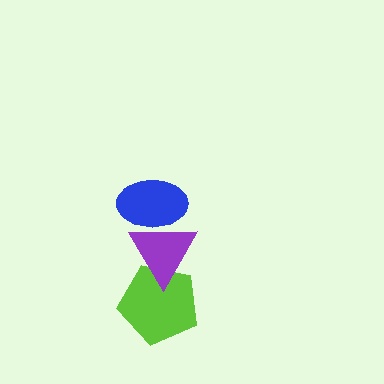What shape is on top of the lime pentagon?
The purple triangle is on top of the lime pentagon.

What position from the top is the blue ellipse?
The blue ellipse is 1st from the top.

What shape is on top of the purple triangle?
The blue ellipse is on top of the purple triangle.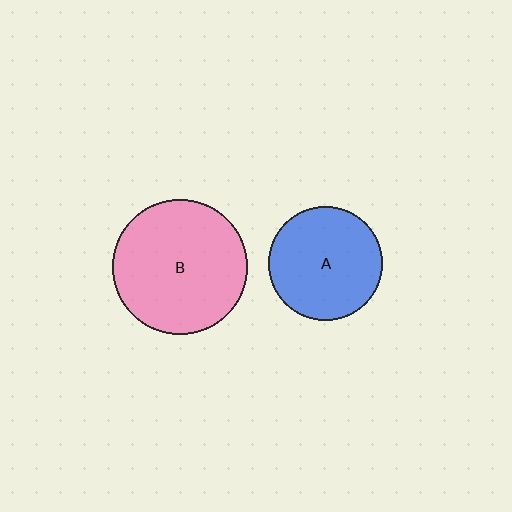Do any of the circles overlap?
No, none of the circles overlap.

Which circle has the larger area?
Circle B (pink).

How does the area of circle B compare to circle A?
Approximately 1.4 times.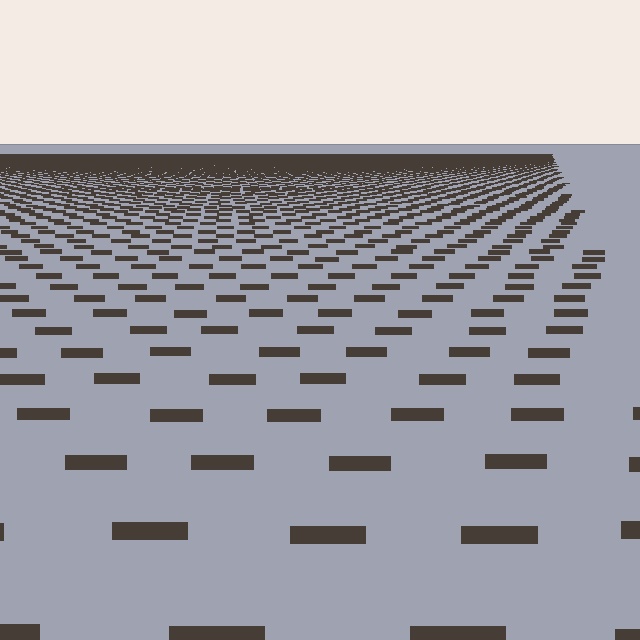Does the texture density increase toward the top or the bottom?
Density increases toward the top.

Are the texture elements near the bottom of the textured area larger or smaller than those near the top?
Larger. Near the bottom, elements are closer to the viewer and appear at a bigger on-screen size.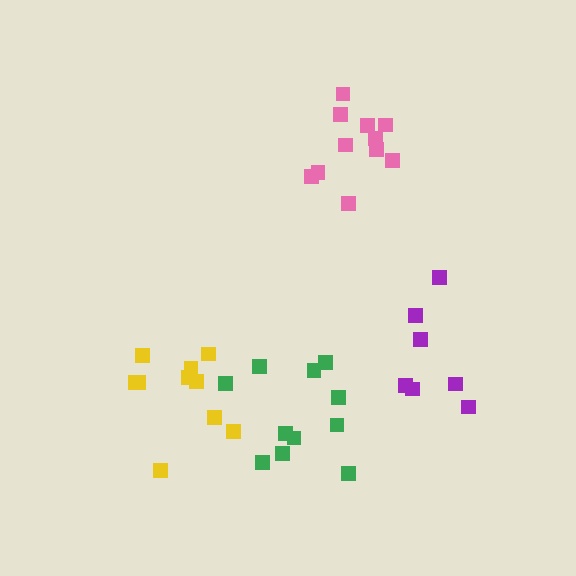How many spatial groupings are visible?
There are 4 spatial groupings.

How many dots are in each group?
Group 1: 11 dots, Group 2: 7 dots, Group 3: 11 dots, Group 4: 10 dots (39 total).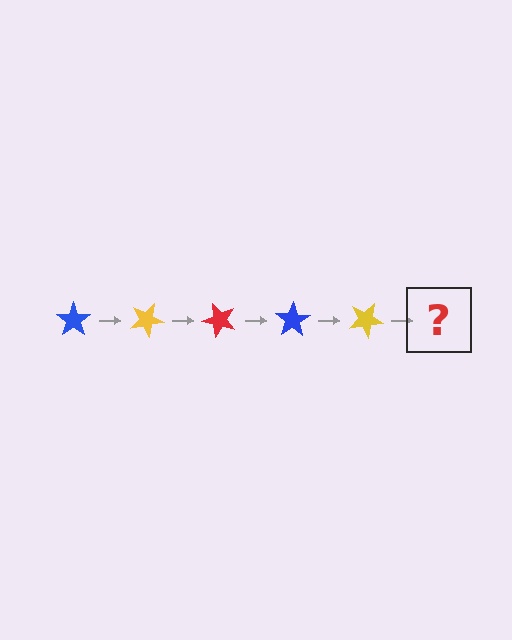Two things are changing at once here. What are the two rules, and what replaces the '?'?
The two rules are that it rotates 25 degrees each step and the color cycles through blue, yellow, and red. The '?' should be a red star, rotated 125 degrees from the start.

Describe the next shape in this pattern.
It should be a red star, rotated 125 degrees from the start.